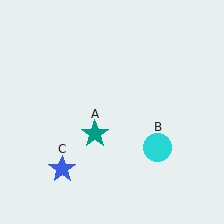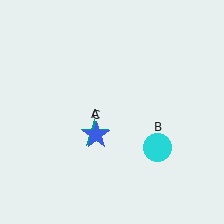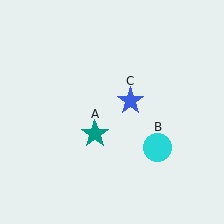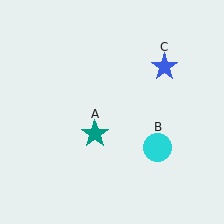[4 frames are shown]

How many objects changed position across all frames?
1 object changed position: blue star (object C).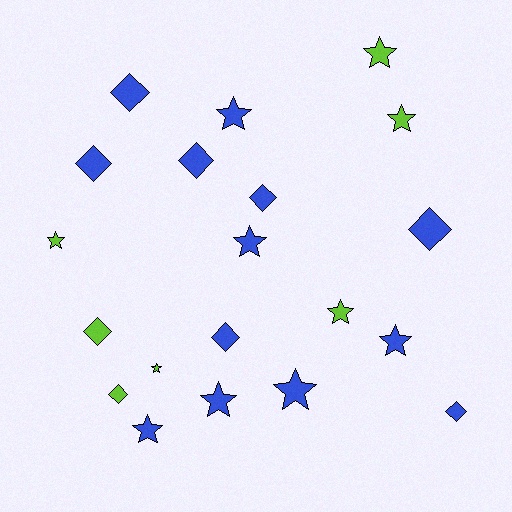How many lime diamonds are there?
There are 2 lime diamonds.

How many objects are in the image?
There are 20 objects.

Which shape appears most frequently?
Star, with 11 objects.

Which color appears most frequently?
Blue, with 13 objects.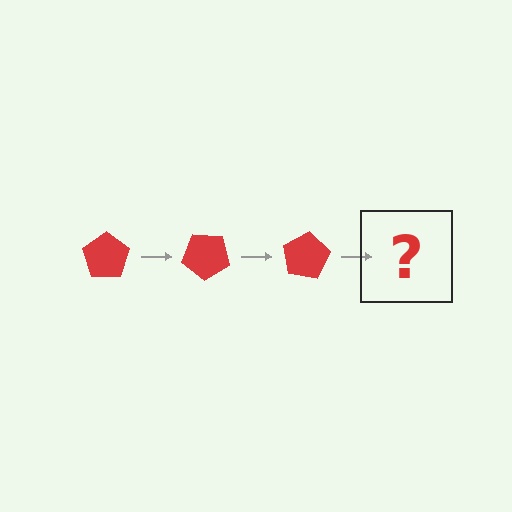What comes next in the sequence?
The next element should be a red pentagon rotated 120 degrees.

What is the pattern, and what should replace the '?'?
The pattern is that the pentagon rotates 40 degrees each step. The '?' should be a red pentagon rotated 120 degrees.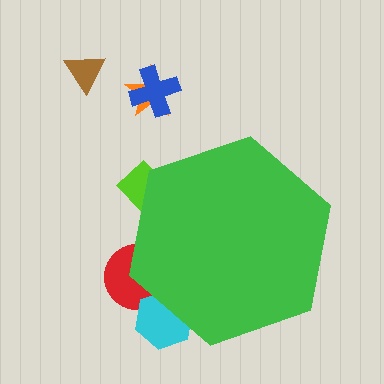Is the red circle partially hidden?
Yes, the red circle is partially hidden behind the green hexagon.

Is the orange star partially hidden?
No, the orange star is fully visible.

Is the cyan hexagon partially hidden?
Yes, the cyan hexagon is partially hidden behind the green hexagon.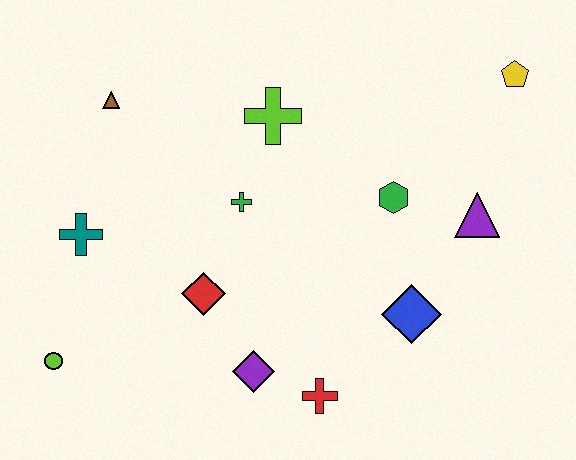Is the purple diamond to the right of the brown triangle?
Yes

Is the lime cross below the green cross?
No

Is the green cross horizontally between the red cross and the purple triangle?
No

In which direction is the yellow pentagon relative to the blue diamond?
The yellow pentagon is above the blue diamond.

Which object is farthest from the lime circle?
The yellow pentagon is farthest from the lime circle.